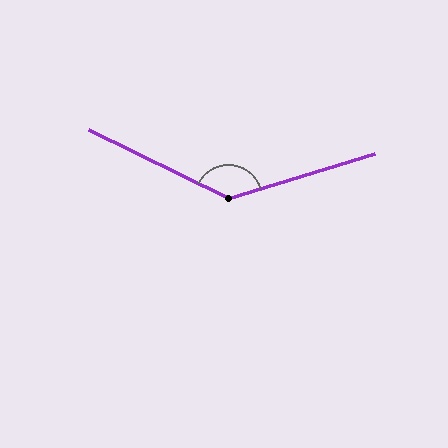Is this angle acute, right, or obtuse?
It is obtuse.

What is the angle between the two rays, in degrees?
Approximately 137 degrees.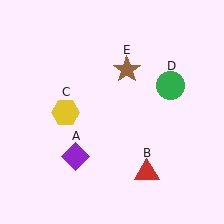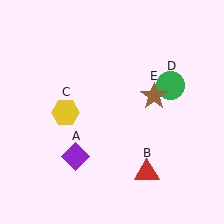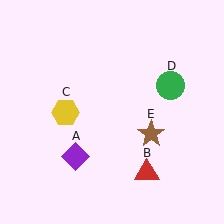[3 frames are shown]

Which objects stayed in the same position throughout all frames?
Purple diamond (object A) and red triangle (object B) and yellow hexagon (object C) and green circle (object D) remained stationary.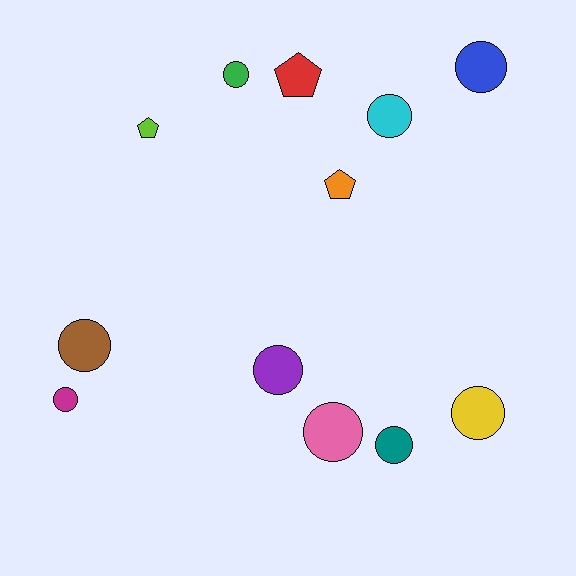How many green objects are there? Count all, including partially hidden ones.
There is 1 green object.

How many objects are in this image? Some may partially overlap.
There are 12 objects.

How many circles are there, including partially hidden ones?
There are 9 circles.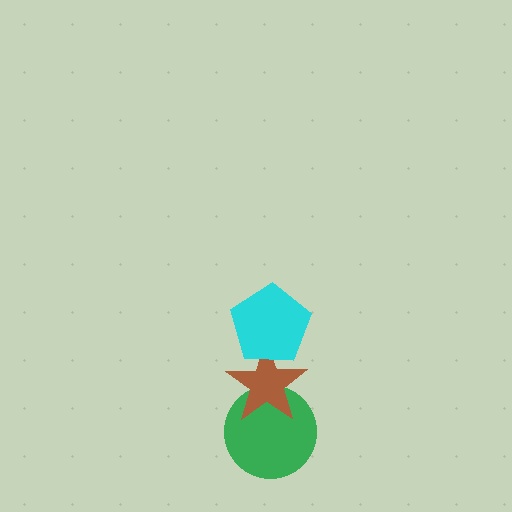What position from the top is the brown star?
The brown star is 2nd from the top.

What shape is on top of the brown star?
The cyan pentagon is on top of the brown star.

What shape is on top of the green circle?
The brown star is on top of the green circle.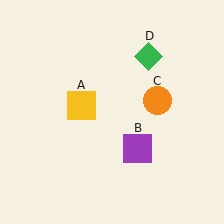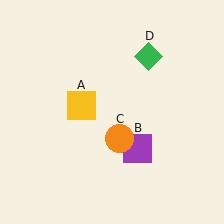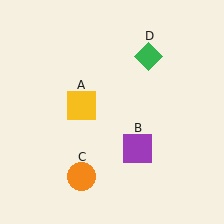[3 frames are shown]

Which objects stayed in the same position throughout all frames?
Yellow square (object A) and purple square (object B) and green diamond (object D) remained stationary.